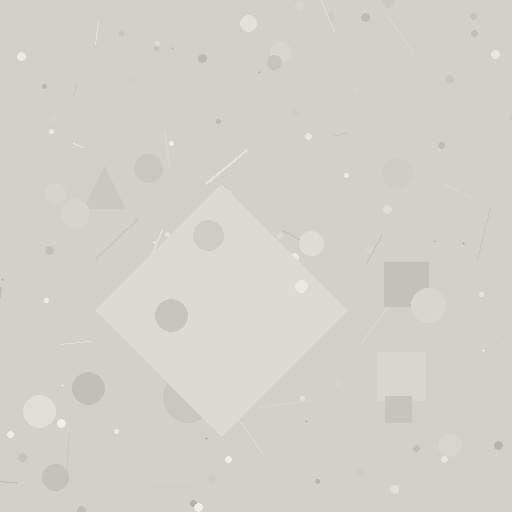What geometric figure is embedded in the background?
A diamond is embedded in the background.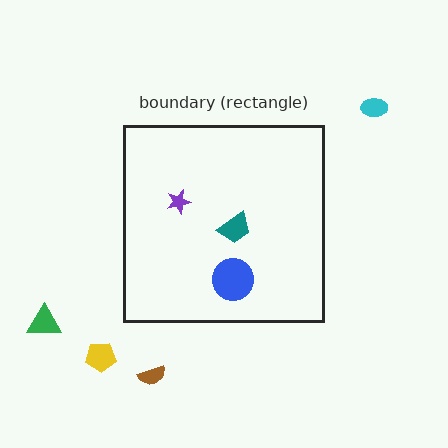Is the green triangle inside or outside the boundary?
Outside.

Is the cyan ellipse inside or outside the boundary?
Outside.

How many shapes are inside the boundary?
3 inside, 4 outside.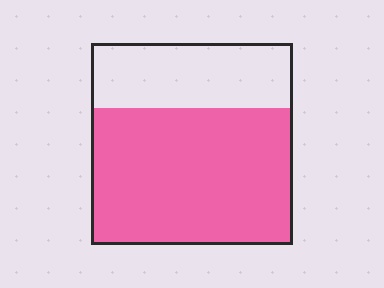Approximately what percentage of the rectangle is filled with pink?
Approximately 70%.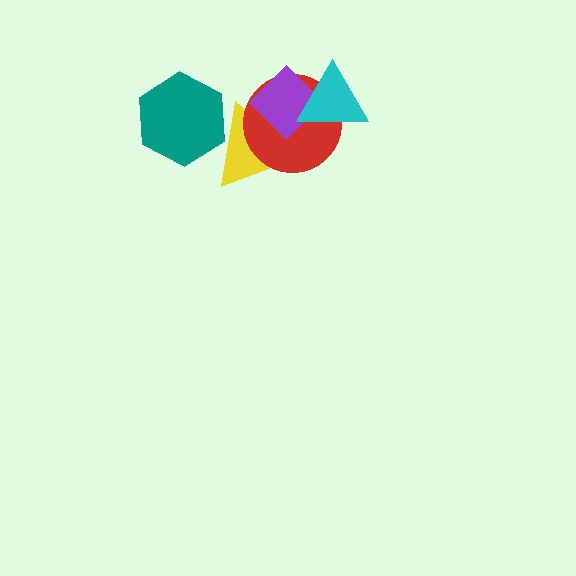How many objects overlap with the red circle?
3 objects overlap with the red circle.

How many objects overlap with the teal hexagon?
1 object overlaps with the teal hexagon.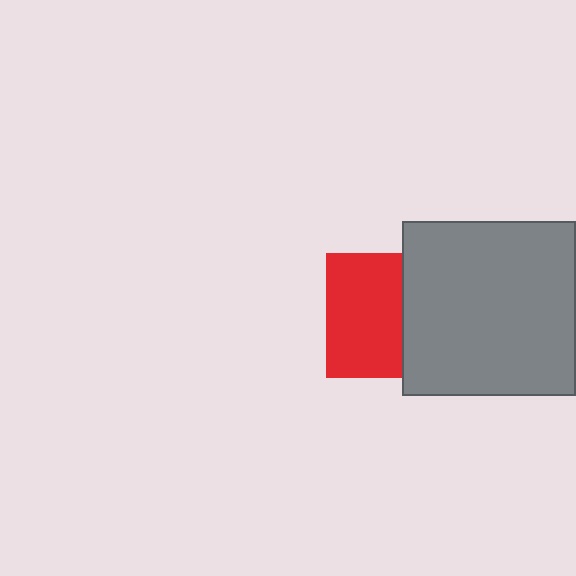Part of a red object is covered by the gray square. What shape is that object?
It is a square.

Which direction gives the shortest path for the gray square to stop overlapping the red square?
Moving right gives the shortest separation.